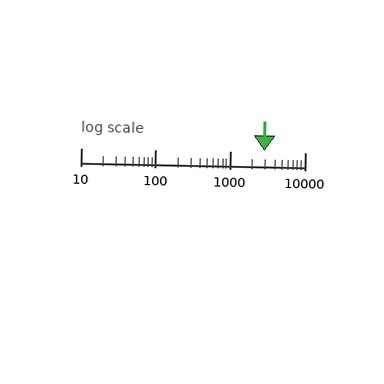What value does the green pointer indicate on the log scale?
The pointer indicates approximately 2900.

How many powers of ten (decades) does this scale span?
The scale spans 3 decades, from 10 to 10000.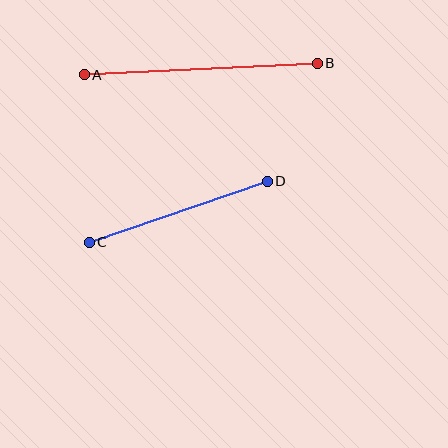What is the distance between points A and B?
The distance is approximately 233 pixels.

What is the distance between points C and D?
The distance is approximately 188 pixels.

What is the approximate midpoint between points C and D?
The midpoint is at approximately (178, 212) pixels.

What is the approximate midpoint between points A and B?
The midpoint is at approximately (201, 69) pixels.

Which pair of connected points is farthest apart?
Points A and B are farthest apart.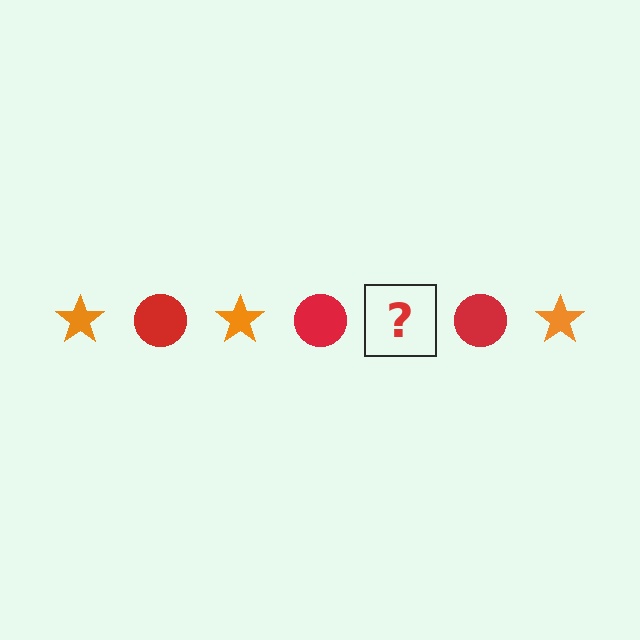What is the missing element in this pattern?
The missing element is an orange star.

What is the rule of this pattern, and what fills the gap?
The rule is that the pattern alternates between orange star and red circle. The gap should be filled with an orange star.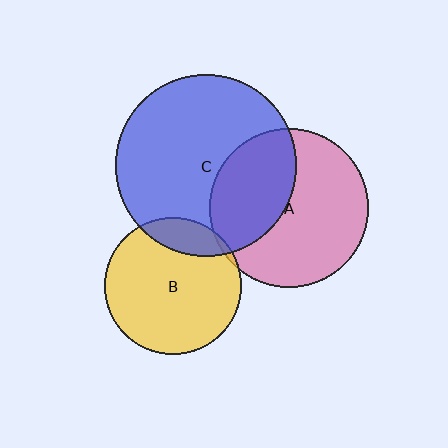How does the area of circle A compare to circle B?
Approximately 1.3 times.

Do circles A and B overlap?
Yes.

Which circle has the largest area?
Circle C (blue).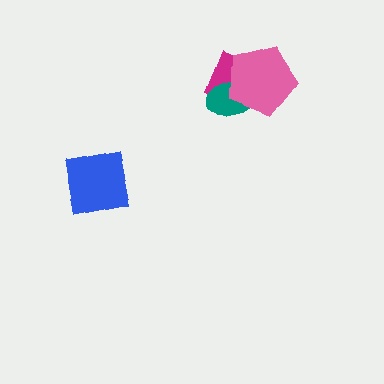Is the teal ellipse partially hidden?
Yes, it is partially covered by another shape.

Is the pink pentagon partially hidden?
No, no other shape covers it.